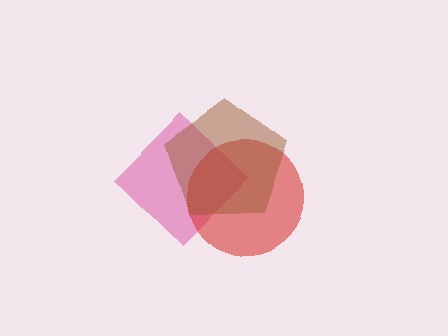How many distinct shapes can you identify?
There are 3 distinct shapes: a magenta diamond, a red circle, a brown pentagon.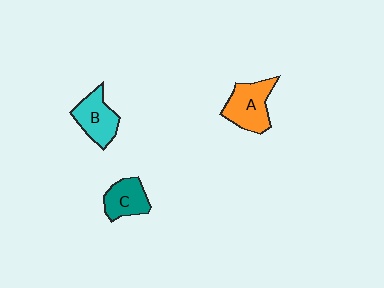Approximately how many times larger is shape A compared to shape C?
Approximately 1.4 times.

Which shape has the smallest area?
Shape C (teal).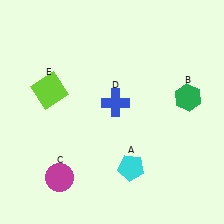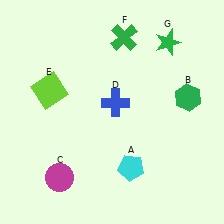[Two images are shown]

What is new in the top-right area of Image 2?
A green star (G) was added in the top-right area of Image 2.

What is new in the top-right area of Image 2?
A green cross (F) was added in the top-right area of Image 2.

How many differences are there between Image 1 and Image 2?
There are 2 differences between the two images.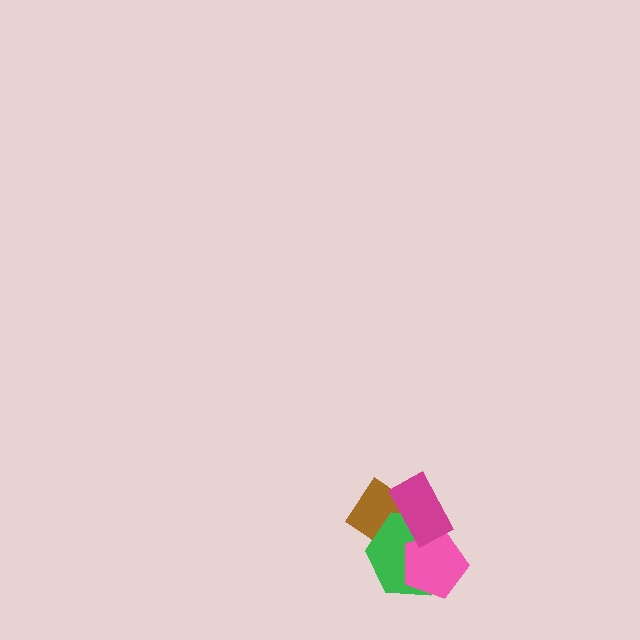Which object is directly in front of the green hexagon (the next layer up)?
The pink pentagon is directly in front of the green hexagon.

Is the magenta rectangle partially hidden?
No, no other shape covers it.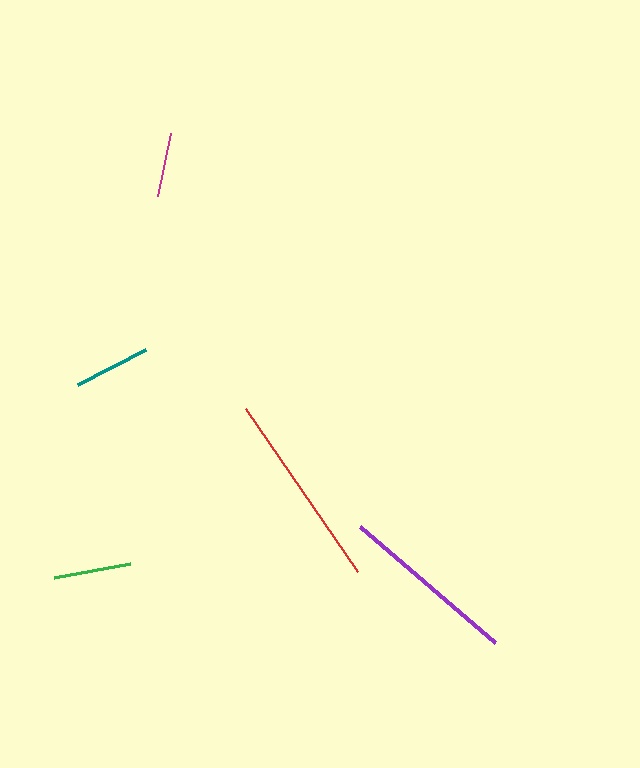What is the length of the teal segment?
The teal segment is approximately 77 pixels long.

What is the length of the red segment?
The red segment is approximately 197 pixels long.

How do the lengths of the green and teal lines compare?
The green and teal lines are approximately the same length.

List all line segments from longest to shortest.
From longest to shortest: red, purple, green, teal, magenta.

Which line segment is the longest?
The red line is the longest at approximately 197 pixels.